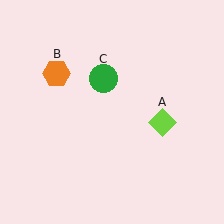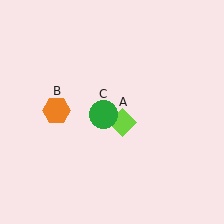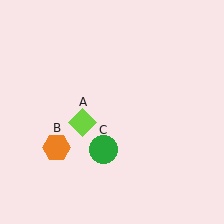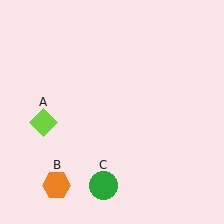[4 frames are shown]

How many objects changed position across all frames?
3 objects changed position: lime diamond (object A), orange hexagon (object B), green circle (object C).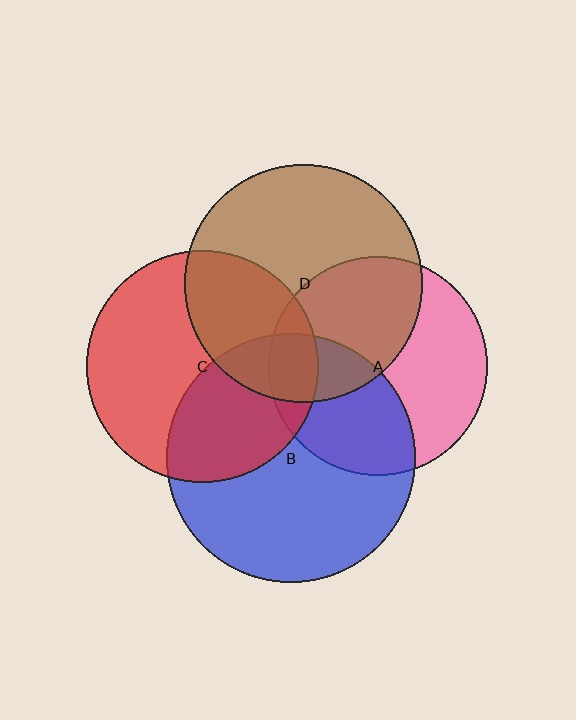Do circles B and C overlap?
Yes.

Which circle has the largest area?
Circle B (blue).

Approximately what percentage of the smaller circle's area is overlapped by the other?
Approximately 40%.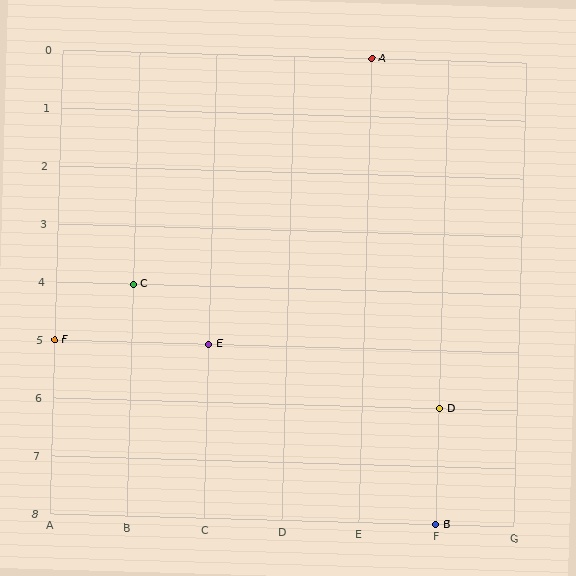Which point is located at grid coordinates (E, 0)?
Point A is at (E, 0).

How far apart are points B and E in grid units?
Points B and E are 3 columns and 3 rows apart (about 4.2 grid units diagonally).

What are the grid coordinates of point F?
Point F is at grid coordinates (A, 5).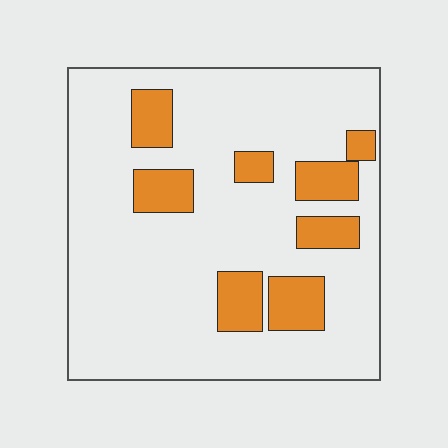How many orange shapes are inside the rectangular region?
8.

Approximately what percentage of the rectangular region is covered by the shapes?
Approximately 20%.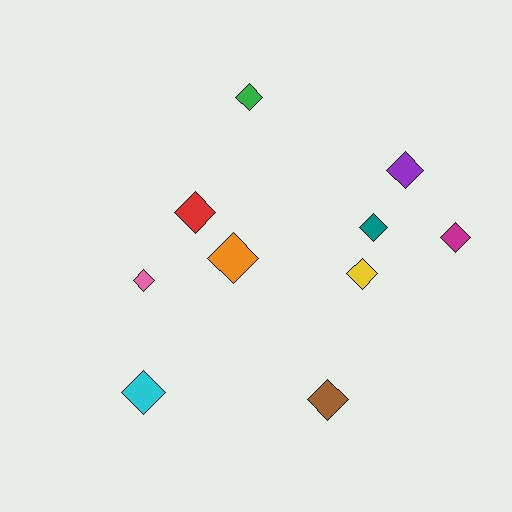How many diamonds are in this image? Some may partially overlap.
There are 10 diamonds.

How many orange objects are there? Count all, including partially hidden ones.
There is 1 orange object.